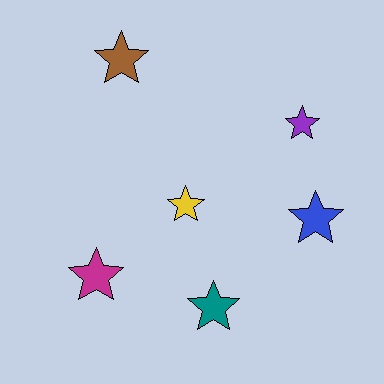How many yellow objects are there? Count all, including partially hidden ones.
There is 1 yellow object.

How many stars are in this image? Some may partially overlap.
There are 6 stars.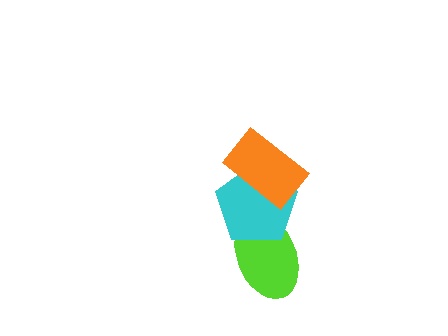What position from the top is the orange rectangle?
The orange rectangle is 1st from the top.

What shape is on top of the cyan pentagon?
The orange rectangle is on top of the cyan pentagon.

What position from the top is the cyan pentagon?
The cyan pentagon is 2nd from the top.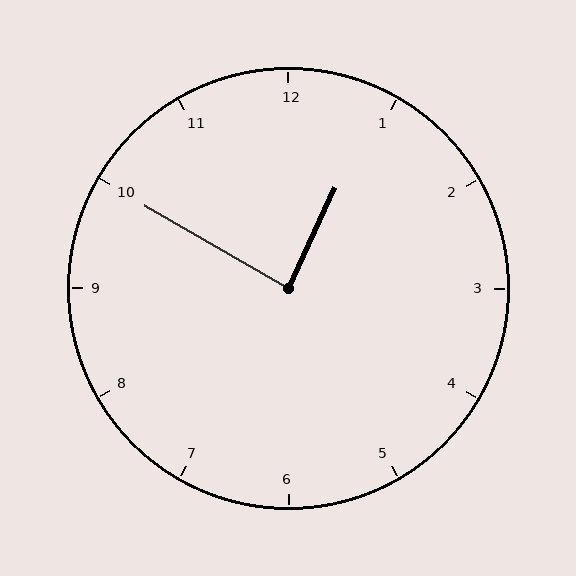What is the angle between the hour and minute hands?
Approximately 85 degrees.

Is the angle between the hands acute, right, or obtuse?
It is right.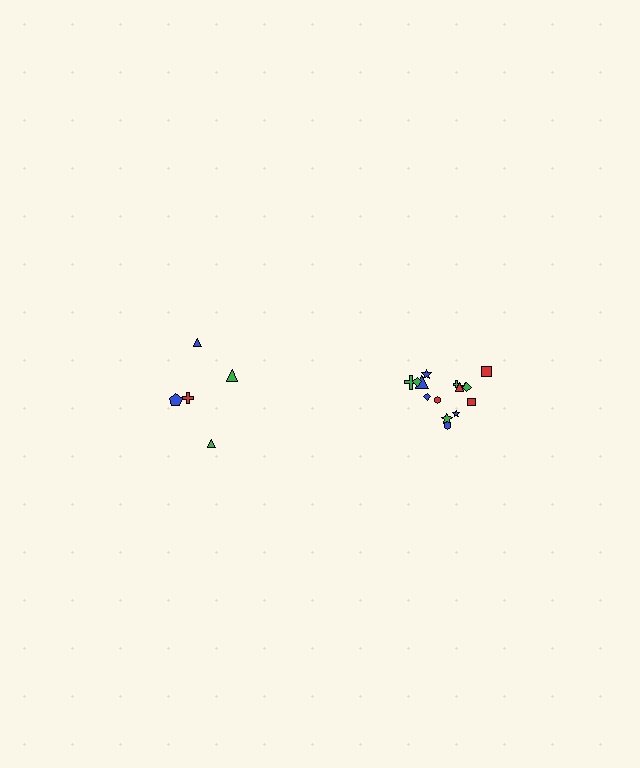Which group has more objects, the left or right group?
The right group.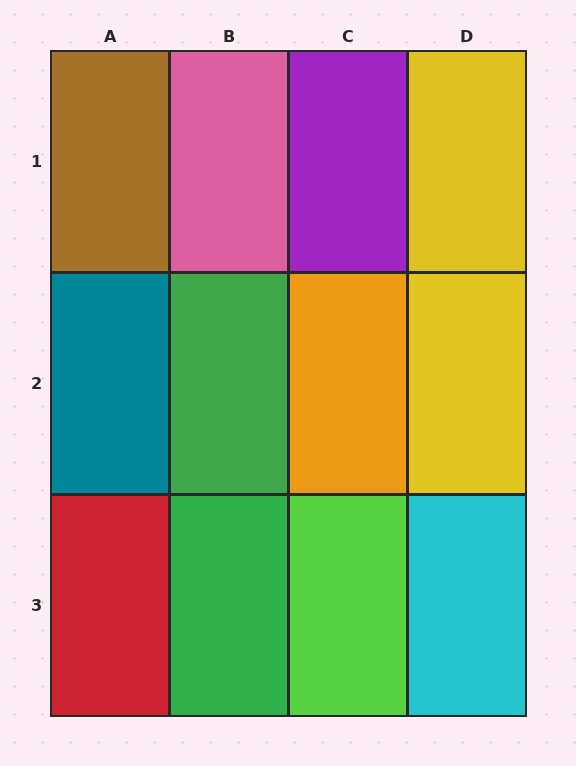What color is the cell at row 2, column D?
Yellow.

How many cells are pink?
1 cell is pink.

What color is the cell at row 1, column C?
Purple.